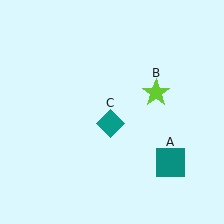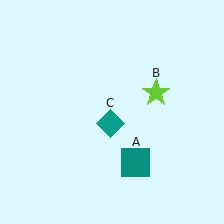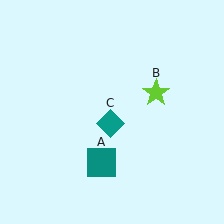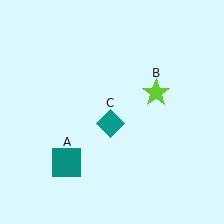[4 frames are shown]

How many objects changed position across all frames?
1 object changed position: teal square (object A).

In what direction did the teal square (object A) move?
The teal square (object A) moved left.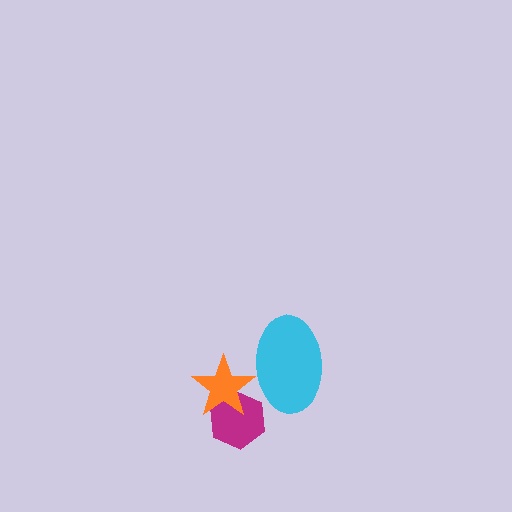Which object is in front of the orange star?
The cyan ellipse is in front of the orange star.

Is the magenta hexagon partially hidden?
Yes, it is partially covered by another shape.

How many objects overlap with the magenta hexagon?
1 object overlaps with the magenta hexagon.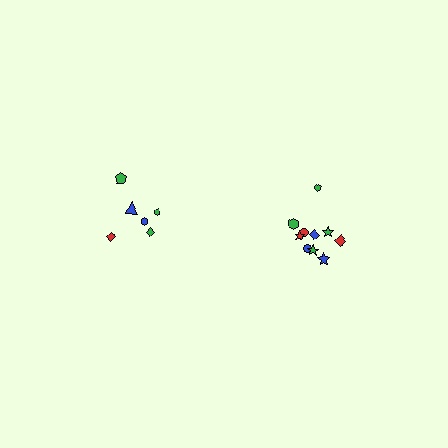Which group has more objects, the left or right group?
The right group.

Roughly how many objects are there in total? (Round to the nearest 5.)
Roughly 15 objects in total.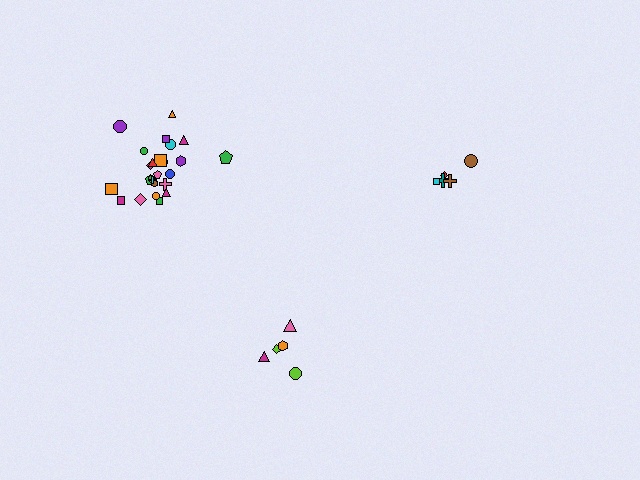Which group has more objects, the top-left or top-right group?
The top-left group.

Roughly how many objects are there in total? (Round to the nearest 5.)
Roughly 35 objects in total.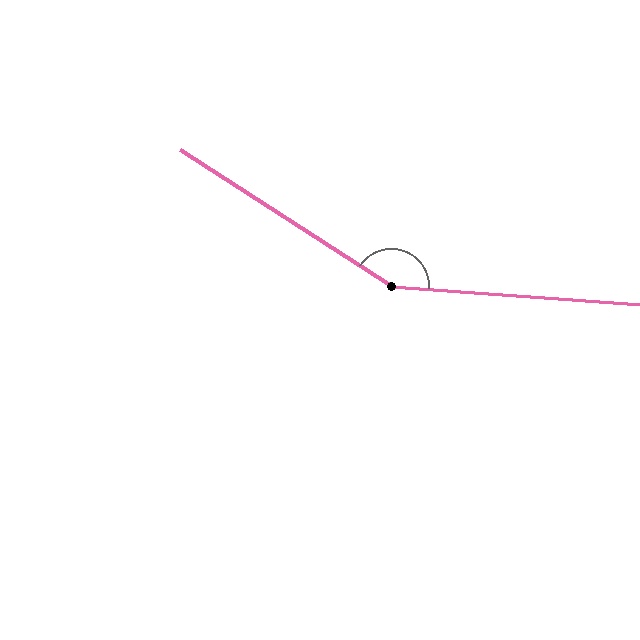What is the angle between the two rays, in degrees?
Approximately 151 degrees.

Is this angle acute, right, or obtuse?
It is obtuse.